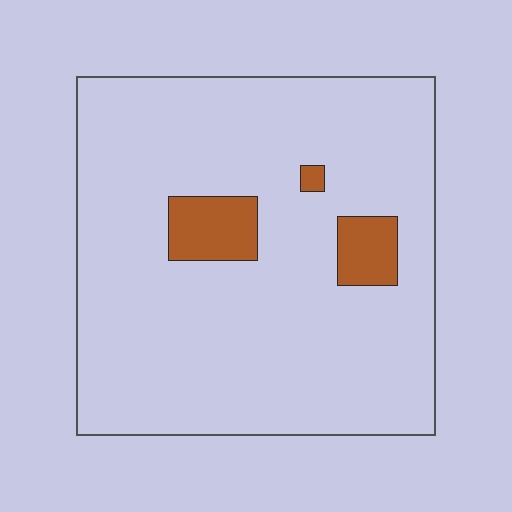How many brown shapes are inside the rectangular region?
3.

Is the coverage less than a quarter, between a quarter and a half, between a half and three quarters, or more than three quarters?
Less than a quarter.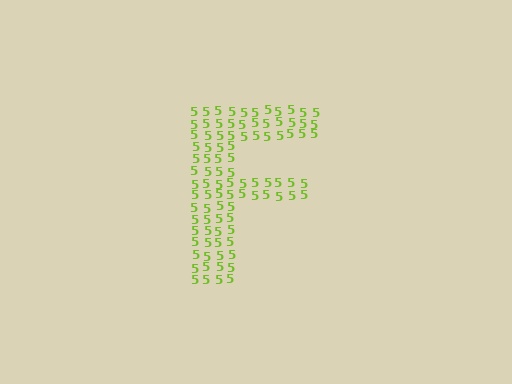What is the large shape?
The large shape is the letter F.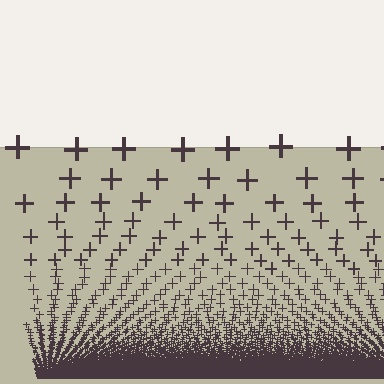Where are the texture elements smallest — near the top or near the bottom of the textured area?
Near the bottom.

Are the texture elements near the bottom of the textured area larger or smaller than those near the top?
Smaller. The gradient is inverted — elements near the bottom are smaller and denser.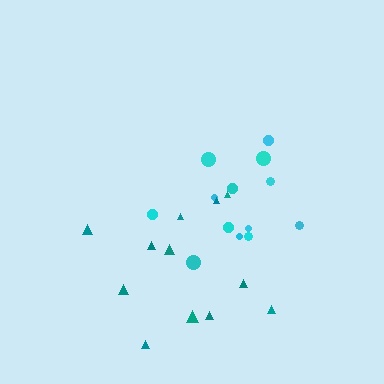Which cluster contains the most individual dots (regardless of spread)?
Cyan (13).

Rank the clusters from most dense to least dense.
cyan, teal.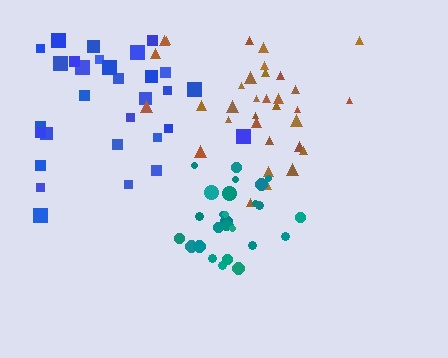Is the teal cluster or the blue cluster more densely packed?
Teal.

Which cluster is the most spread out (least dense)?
Brown.